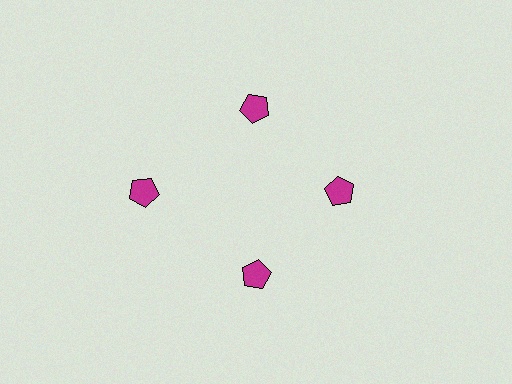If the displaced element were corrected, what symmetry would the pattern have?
It would have 4-fold rotational symmetry — the pattern would map onto itself every 90 degrees.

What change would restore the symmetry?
The symmetry would be restored by moving it inward, back onto the ring so that all 4 pentagons sit at equal angles and equal distance from the center.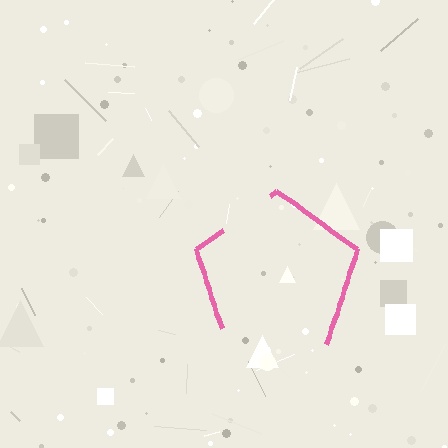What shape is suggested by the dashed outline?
The dashed outline suggests a pentagon.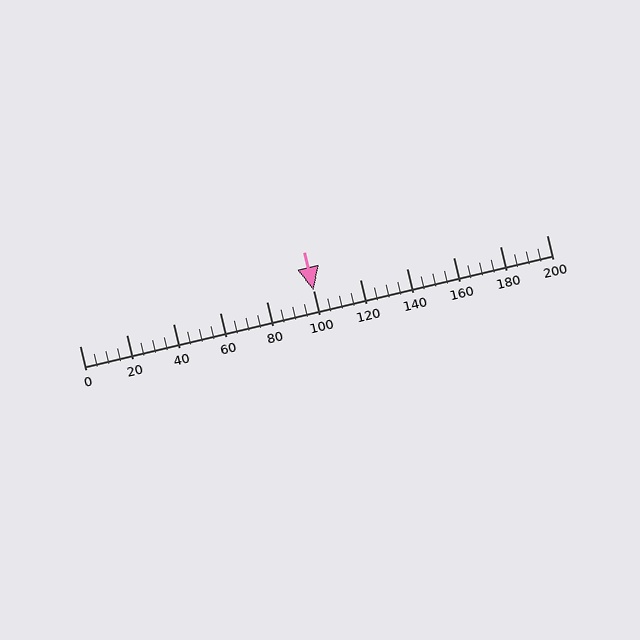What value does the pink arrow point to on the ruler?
The pink arrow points to approximately 100.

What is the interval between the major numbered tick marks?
The major tick marks are spaced 20 units apart.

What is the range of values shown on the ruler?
The ruler shows values from 0 to 200.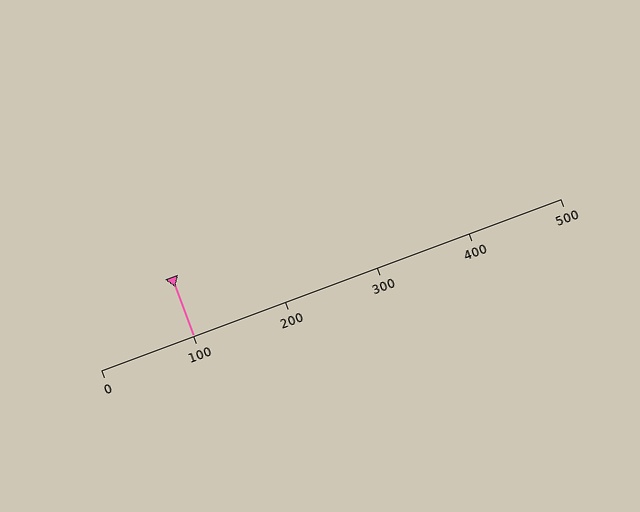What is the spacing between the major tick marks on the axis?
The major ticks are spaced 100 apart.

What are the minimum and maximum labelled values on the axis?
The axis runs from 0 to 500.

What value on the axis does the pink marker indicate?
The marker indicates approximately 100.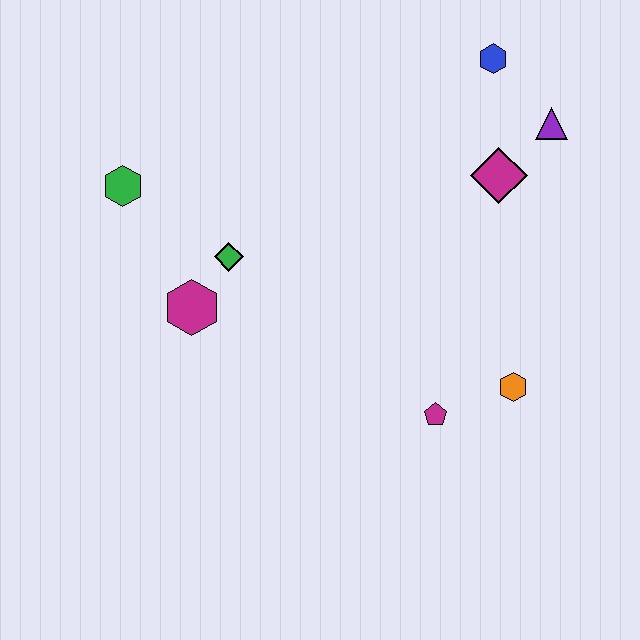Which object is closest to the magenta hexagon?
The green diamond is closest to the magenta hexagon.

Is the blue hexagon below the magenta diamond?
No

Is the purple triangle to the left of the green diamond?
No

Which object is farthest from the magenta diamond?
The green hexagon is farthest from the magenta diamond.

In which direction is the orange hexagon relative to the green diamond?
The orange hexagon is to the right of the green diamond.